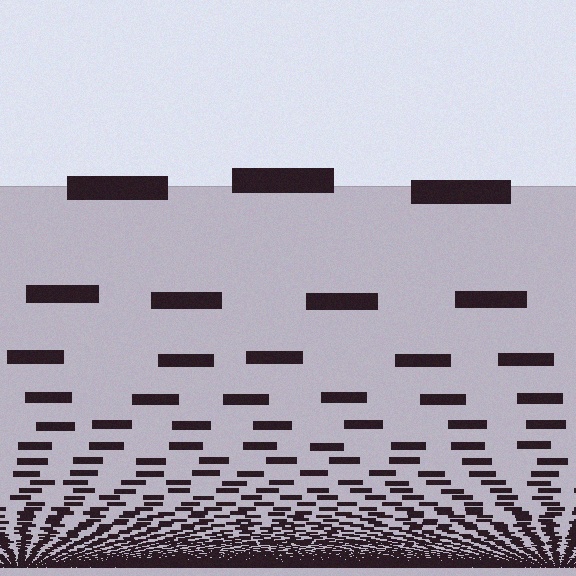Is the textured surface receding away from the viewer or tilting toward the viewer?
The surface appears to tilt toward the viewer. Texture elements get larger and sparser toward the top.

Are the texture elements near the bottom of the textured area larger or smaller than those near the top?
Smaller. The gradient is inverted — elements near the bottom are smaller and denser.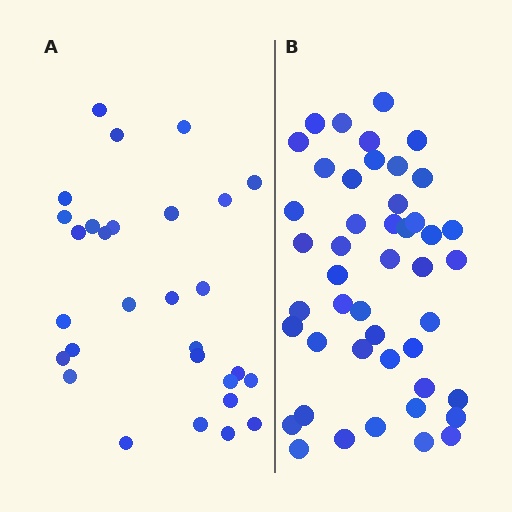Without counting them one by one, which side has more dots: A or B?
Region B (the right region) has more dots.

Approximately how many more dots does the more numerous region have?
Region B has approximately 15 more dots than region A.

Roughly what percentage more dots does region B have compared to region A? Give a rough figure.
About 60% more.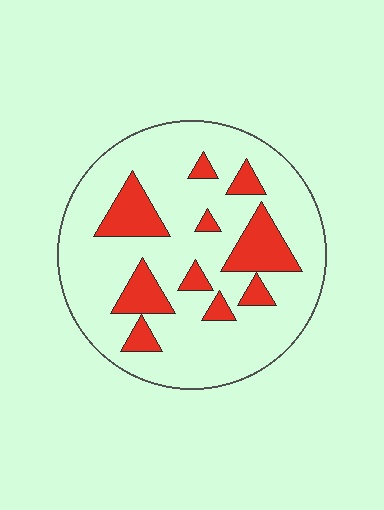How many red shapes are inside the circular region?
10.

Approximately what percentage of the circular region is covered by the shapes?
Approximately 20%.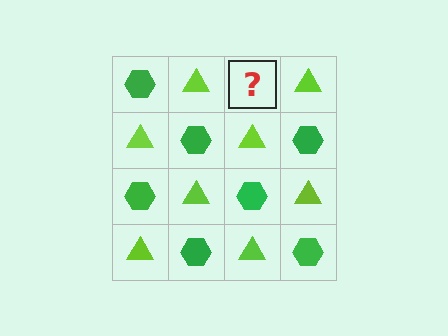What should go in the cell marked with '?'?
The missing cell should contain a green hexagon.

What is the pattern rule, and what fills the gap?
The rule is that it alternates green hexagon and lime triangle in a checkerboard pattern. The gap should be filled with a green hexagon.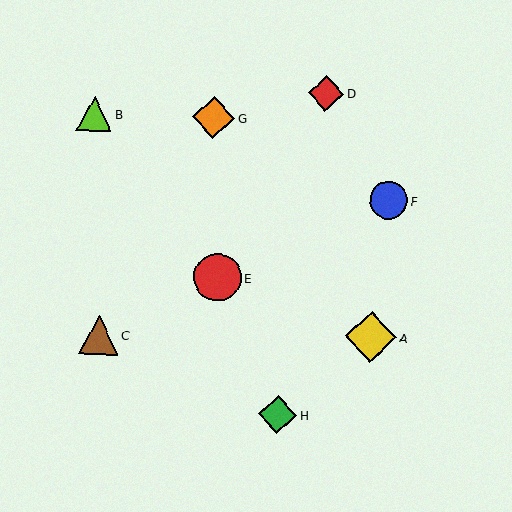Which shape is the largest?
The yellow diamond (labeled A) is the largest.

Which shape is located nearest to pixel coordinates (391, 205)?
The blue circle (labeled F) at (389, 201) is nearest to that location.